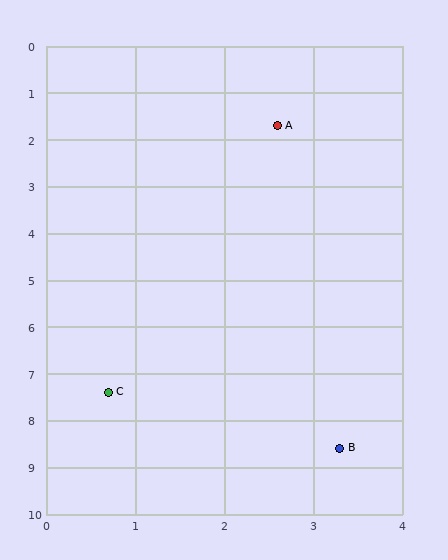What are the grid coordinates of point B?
Point B is at approximately (3.3, 8.6).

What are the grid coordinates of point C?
Point C is at approximately (0.7, 7.4).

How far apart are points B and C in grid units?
Points B and C are about 2.9 grid units apart.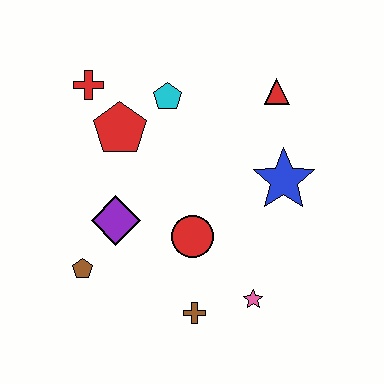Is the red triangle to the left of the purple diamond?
No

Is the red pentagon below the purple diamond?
No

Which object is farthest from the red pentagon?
The pink star is farthest from the red pentagon.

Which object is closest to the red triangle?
The blue star is closest to the red triangle.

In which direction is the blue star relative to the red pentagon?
The blue star is to the right of the red pentagon.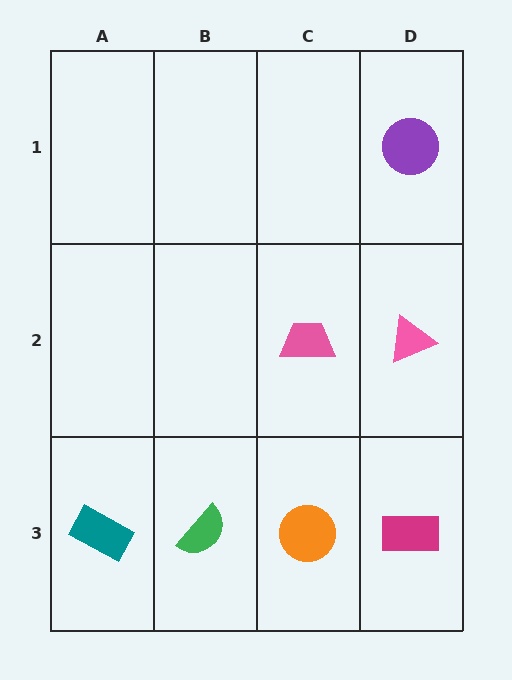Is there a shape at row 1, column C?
No, that cell is empty.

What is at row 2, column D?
A pink triangle.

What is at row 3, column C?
An orange circle.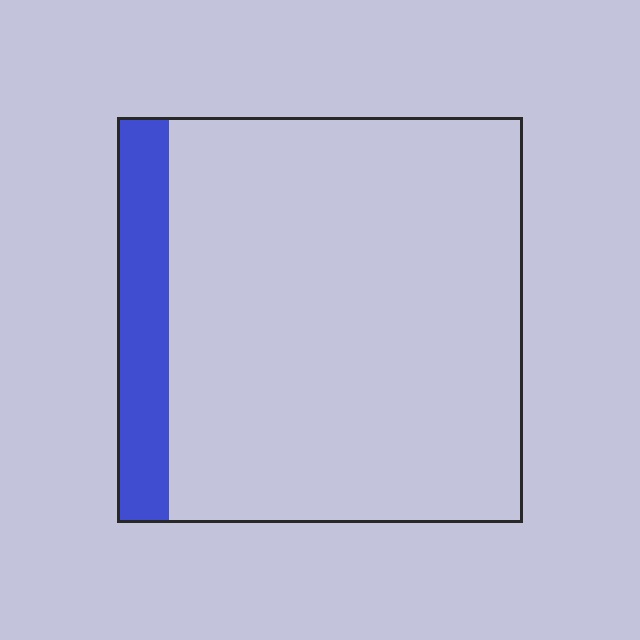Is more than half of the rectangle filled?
No.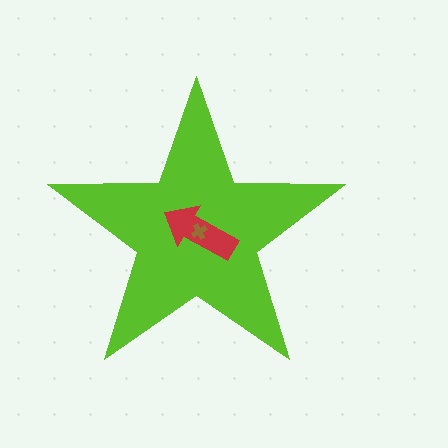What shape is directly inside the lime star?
The red arrow.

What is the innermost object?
The brown cross.